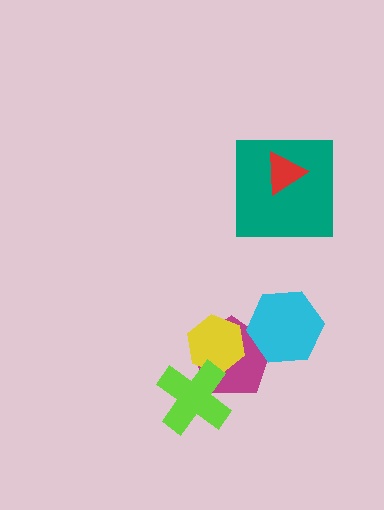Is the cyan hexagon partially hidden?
No, no other shape covers it.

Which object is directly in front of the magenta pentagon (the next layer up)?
The cyan hexagon is directly in front of the magenta pentagon.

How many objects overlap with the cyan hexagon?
1 object overlaps with the cyan hexagon.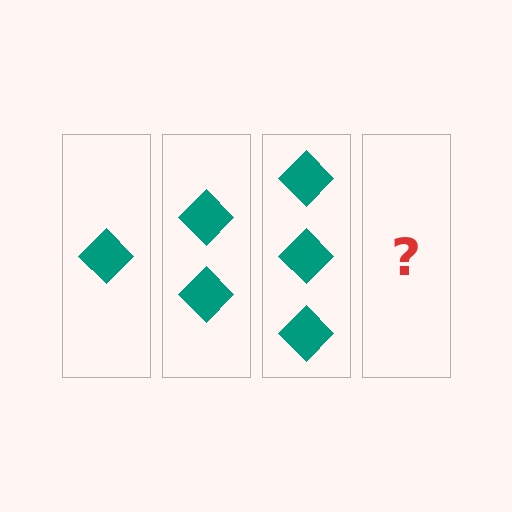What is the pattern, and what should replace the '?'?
The pattern is that each step adds one more diamond. The '?' should be 4 diamonds.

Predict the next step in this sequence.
The next step is 4 diamonds.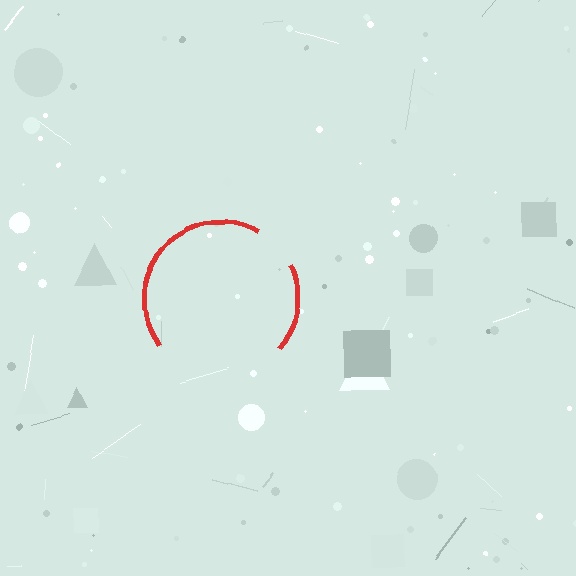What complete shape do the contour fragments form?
The contour fragments form a circle.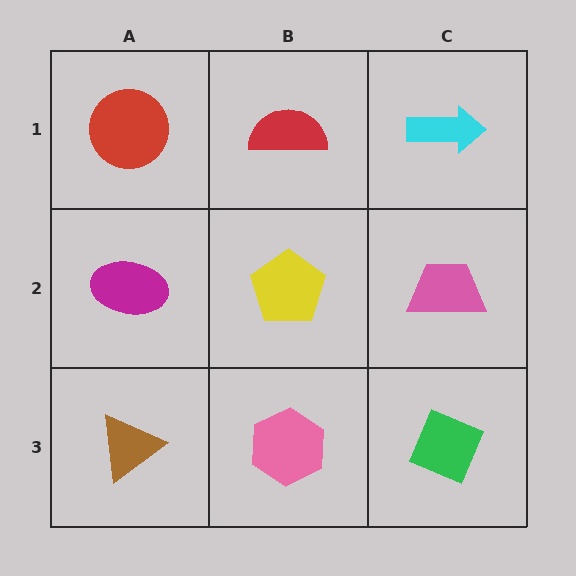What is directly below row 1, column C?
A pink trapezoid.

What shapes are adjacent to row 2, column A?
A red circle (row 1, column A), a brown triangle (row 3, column A), a yellow pentagon (row 2, column B).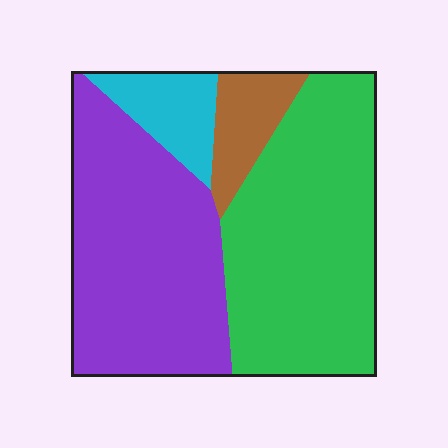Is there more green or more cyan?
Green.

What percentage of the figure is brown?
Brown covers around 10% of the figure.